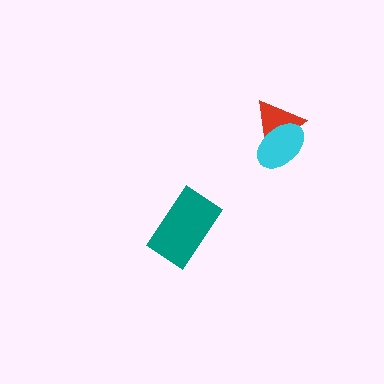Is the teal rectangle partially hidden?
No, no other shape covers it.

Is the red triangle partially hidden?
Yes, it is partially covered by another shape.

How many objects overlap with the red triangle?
1 object overlaps with the red triangle.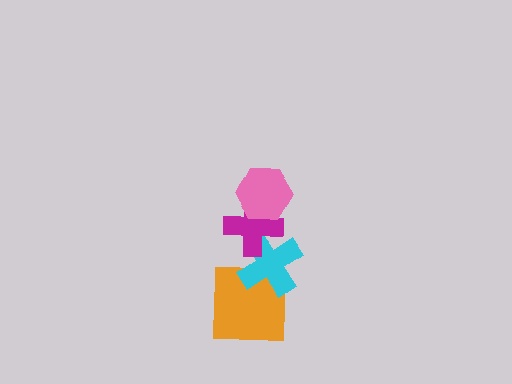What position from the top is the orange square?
The orange square is 4th from the top.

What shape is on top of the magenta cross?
The pink hexagon is on top of the magenta cross.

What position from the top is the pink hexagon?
The pink hexagon is 1st from the top.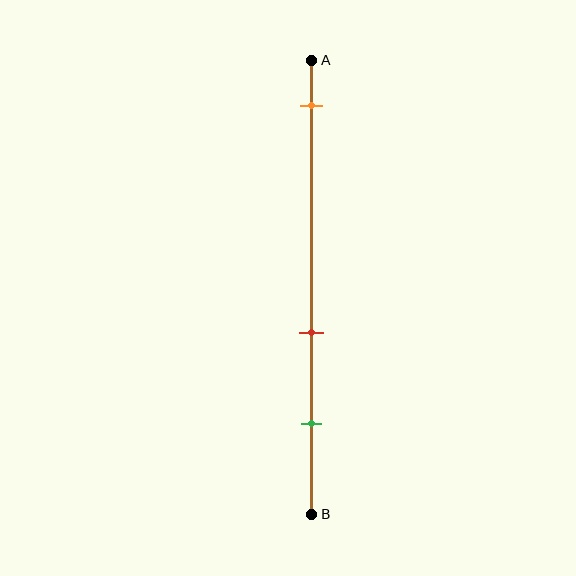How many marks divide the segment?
There are 3 marks dividing the segment.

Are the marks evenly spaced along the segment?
No, the marks are not evenly spaced.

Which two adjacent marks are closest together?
The red and green marks are the closest adjacent pair.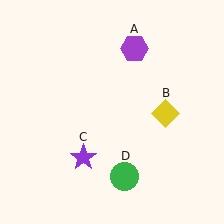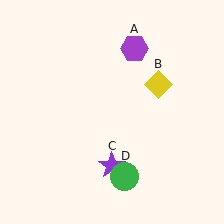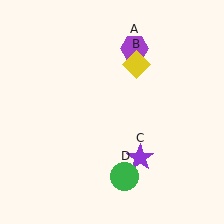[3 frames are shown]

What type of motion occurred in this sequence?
The yellow diamond (object B), purple star (object C) rotated counterclockwise around the center of the scene.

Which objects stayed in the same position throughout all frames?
Purple hexagon (object A) and green circle (object D) remained stationary.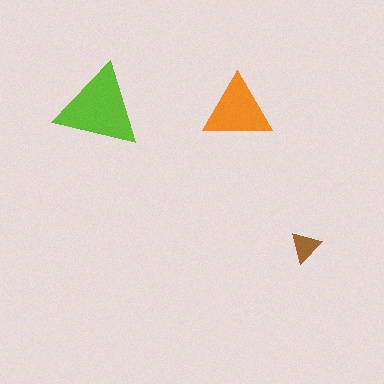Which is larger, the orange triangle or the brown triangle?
The orange one.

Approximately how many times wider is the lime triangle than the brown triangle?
About 2.5 times wider.